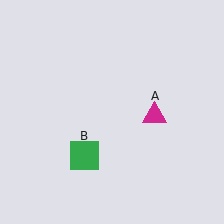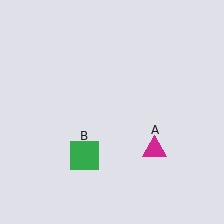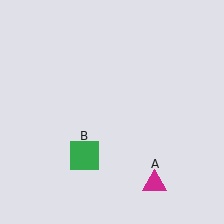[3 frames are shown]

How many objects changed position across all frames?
1 object changed position: magenta triangle (object A).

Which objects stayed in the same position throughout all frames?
Green square (object B) remained stationary.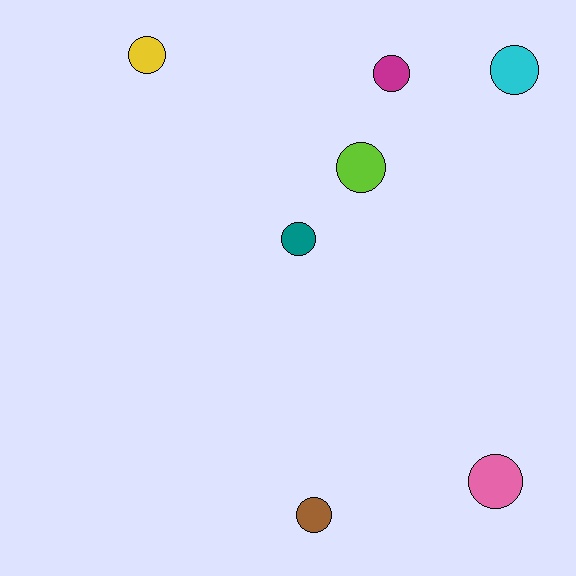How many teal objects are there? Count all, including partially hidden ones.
There is 1 teal object.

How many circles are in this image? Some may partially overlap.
There are 7 circles.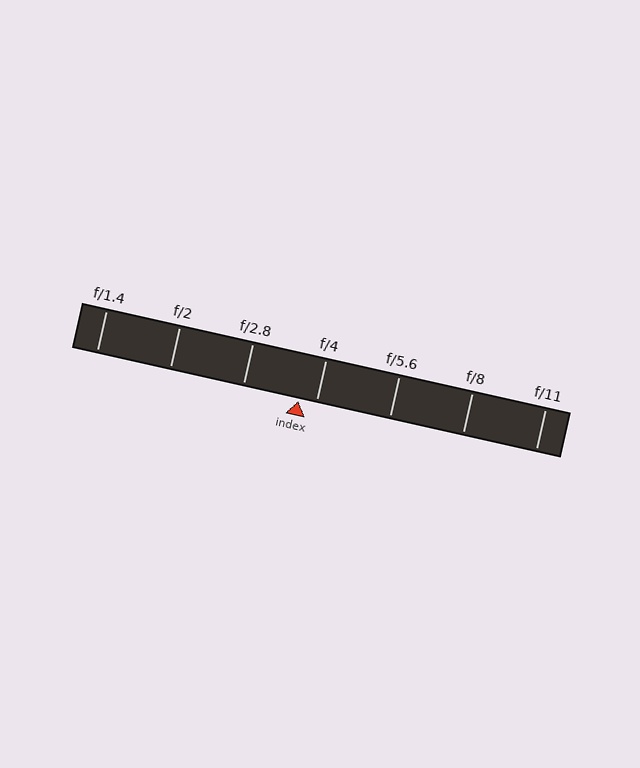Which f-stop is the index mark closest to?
The index mark is closest to f/4.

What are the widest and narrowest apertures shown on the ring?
The widest aperture shown is f/1.4 and the narrowest is f/11.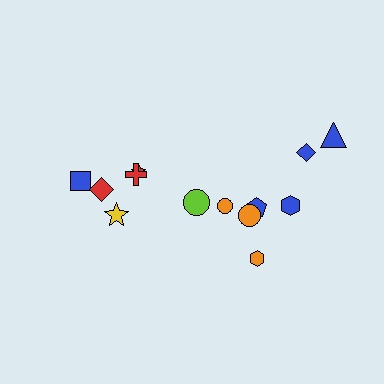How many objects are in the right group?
There are 8 objects.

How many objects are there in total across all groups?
There are 13 objects.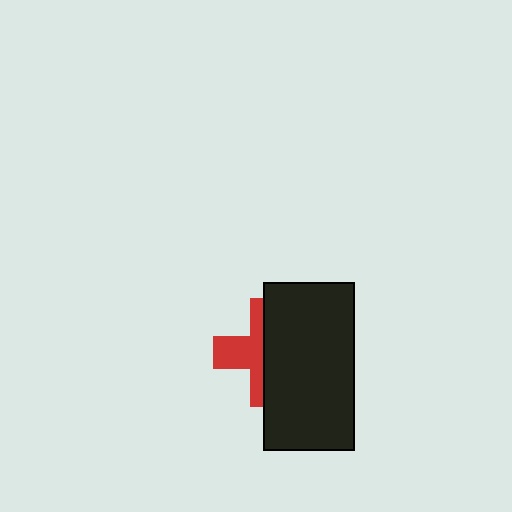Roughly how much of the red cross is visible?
A small part of it is visible (roughly 44%).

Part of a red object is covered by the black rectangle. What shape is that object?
It is a cross.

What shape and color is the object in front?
The object in front is a black rectangle.